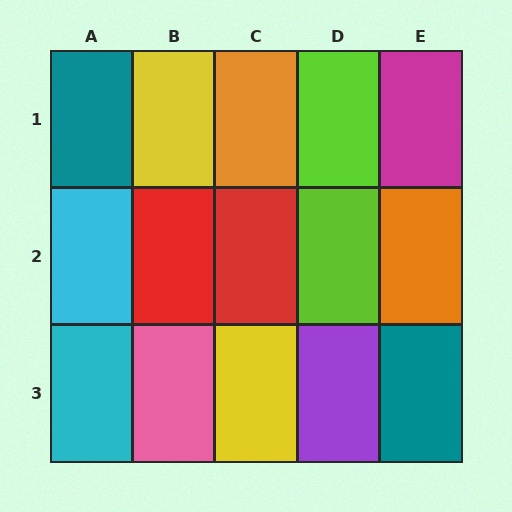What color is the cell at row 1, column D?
Lime.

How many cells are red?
2 cells are red.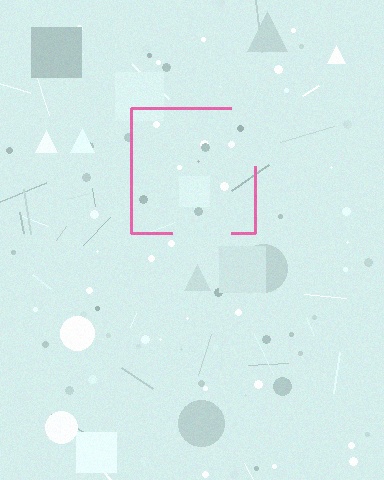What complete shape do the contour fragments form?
The contour fragments form a square.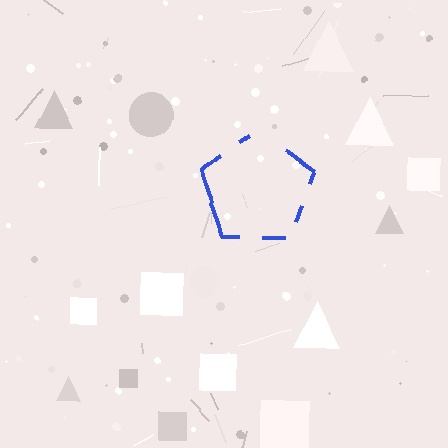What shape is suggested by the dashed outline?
The dashed outline suggests a pentagon.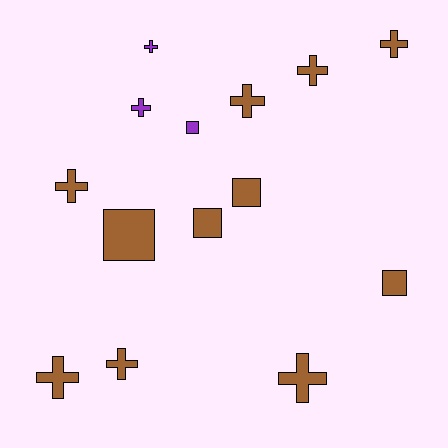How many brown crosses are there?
There are 7 brown crosses.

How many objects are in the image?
There are 14 objects.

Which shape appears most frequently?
Cross, with 9 objects.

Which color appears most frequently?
Brown, with 11 objects.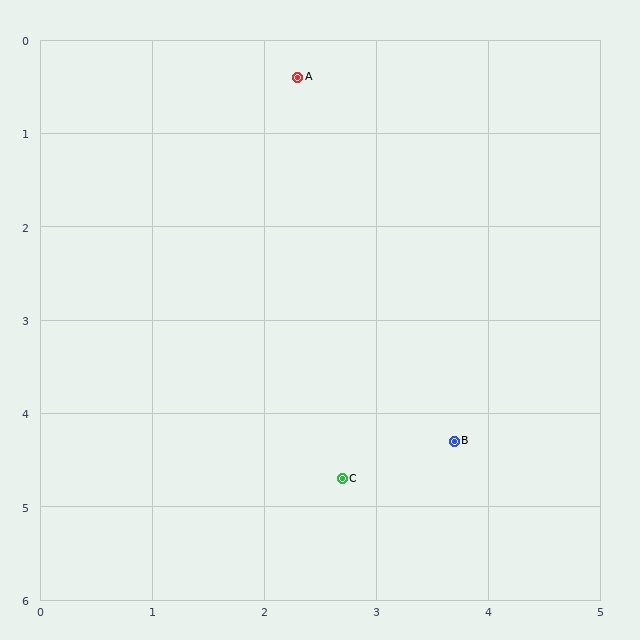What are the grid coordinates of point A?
Point A is at approximately (2.3, 0.4).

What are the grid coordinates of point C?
Point C is at approximately (2.7, 4.7).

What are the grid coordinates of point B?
Point B is at approximately (3.7, 4.3).